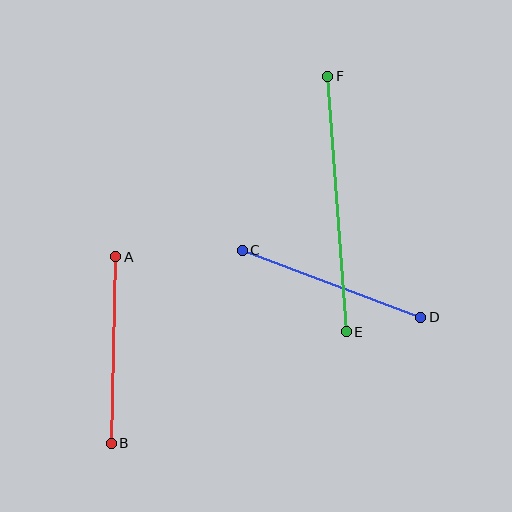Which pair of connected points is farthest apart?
Points E and F are farthest apart.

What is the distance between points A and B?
The distance is approximately 187 pixels.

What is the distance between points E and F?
The distance is approximately 256 pixels.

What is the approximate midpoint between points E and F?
The midpoint is at approximately (337, 204) pixels.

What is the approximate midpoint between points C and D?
The midpoint is at approximately (331, 284) pixels.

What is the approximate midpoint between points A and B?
The midpoint is at approximately (113, 350) pixels.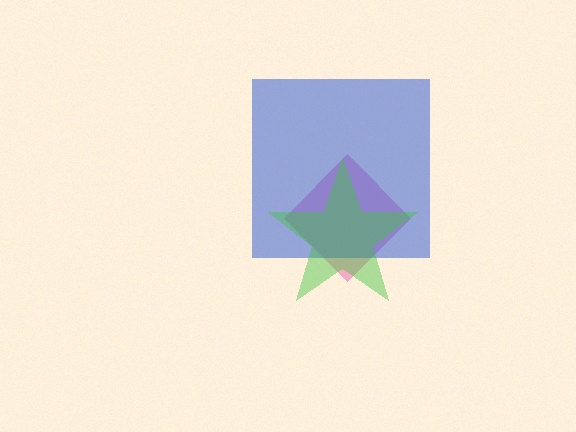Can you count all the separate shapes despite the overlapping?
Yes, there are 3 separate shapes.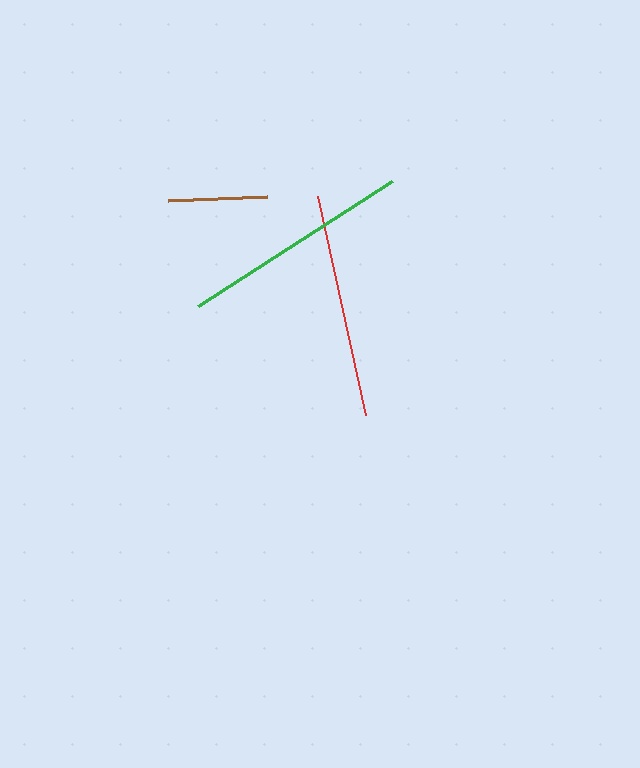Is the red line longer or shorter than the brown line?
The red line is longer than the brown line.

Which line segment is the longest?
The green line is the longest at approximately 230 pixels.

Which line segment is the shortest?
The brown line is the shortest at approximately 99 pixels.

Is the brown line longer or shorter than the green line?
The green line is longer than the brown line.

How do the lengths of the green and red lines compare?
The green and red lines are approximately the same length.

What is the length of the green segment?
The green segment is approximately 230 pixels long.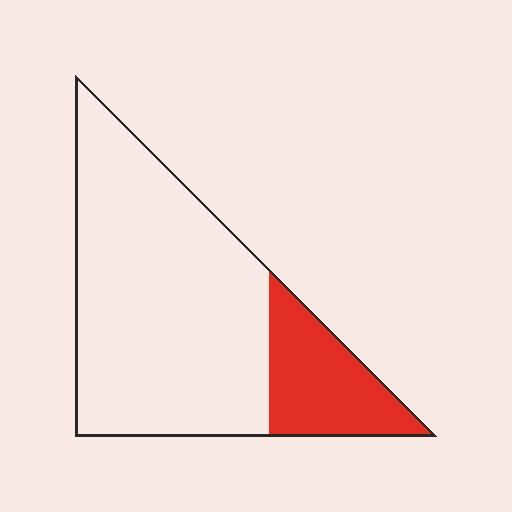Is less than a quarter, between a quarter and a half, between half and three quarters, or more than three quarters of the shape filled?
Less than a quarter.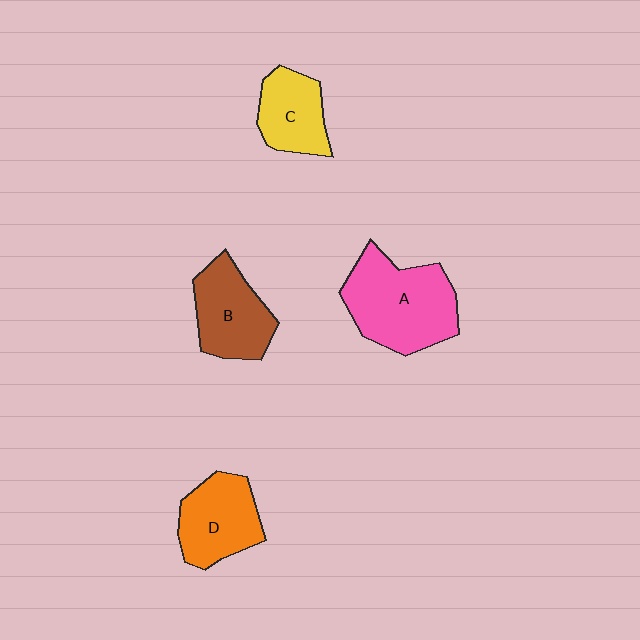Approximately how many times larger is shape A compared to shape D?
Approximately 1.4 times.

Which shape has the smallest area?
Shape C (yellow).